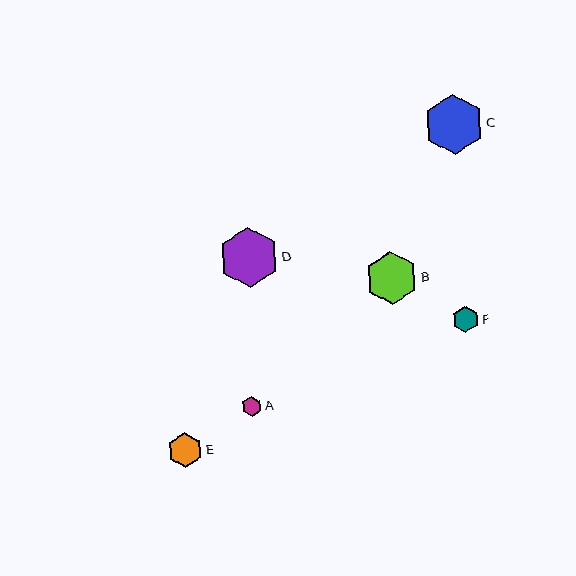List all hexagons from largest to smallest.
From largest to smallest: D, C, B, E, F, A.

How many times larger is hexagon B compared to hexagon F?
Hexagon B is approximately 2.0 times the size of hexagon F.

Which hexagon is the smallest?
Hexagon A is the smallest with a size of approximately 20 pixels.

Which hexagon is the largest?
Hexagon D is the largest with a size of approximately 60 pixels.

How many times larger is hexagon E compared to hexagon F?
Hexagon E is approximately 1.3 times the size of hexagon F.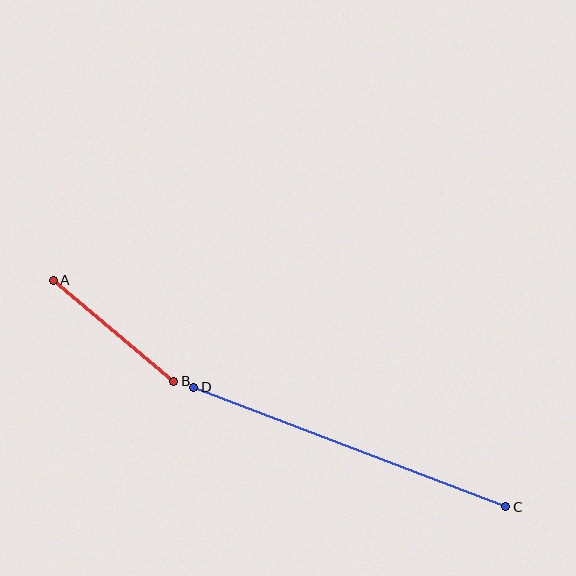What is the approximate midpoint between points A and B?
The midpoint is at approximately (113, 331) pixels.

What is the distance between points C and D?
The distance is approximately 334 pixels.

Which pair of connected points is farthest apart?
Points C and D are farthest apart.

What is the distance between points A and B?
The distance is approximately 157 pixels.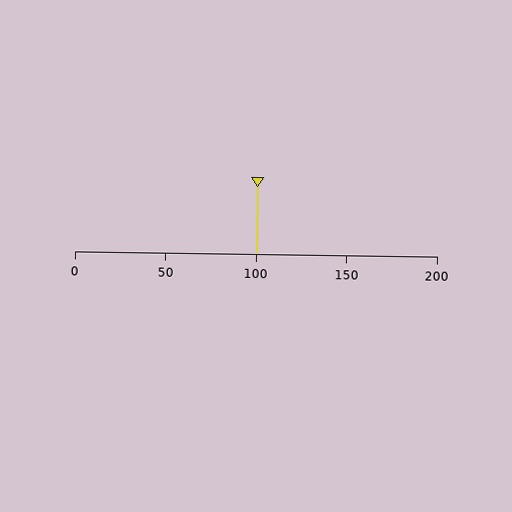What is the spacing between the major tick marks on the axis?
The major ticks are spaced 50 apart.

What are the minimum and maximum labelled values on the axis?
The axis runs from 0 to 200.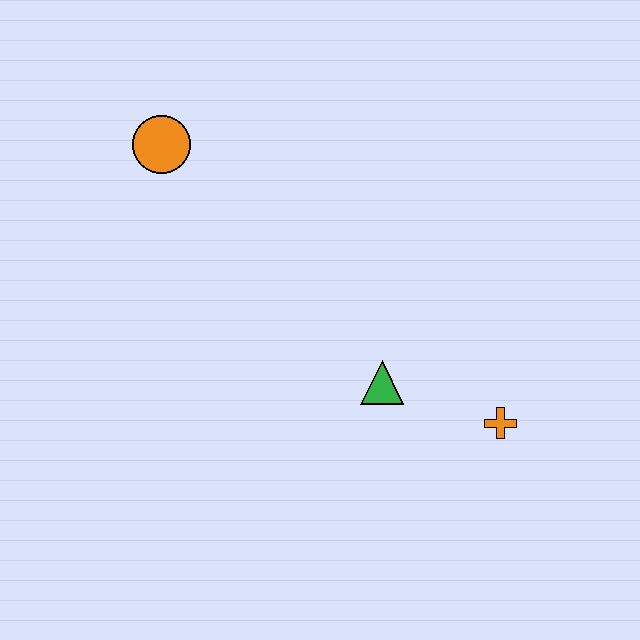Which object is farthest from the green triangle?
The orange circle is farthest from the green triangle.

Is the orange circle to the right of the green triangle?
No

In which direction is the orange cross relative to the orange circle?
The orange cross is to the right of the orange circle.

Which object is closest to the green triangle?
The orange cross is closest to the green triangle.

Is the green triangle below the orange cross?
No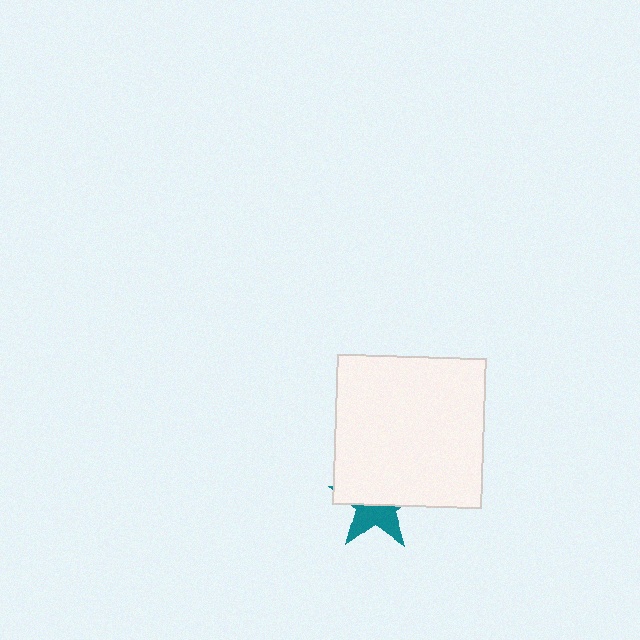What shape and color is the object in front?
The object in front is a white square.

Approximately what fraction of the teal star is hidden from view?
Roughly 57% of the teal star is hidden behind the white square.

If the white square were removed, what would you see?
You would see the complete teal star.